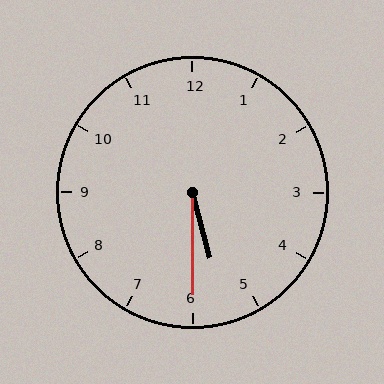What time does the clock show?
5:30.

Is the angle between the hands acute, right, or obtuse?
It is acute.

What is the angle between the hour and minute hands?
Approximately 15 degrees.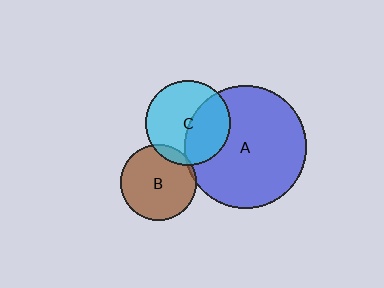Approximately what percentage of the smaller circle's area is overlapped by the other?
Approximately 10%.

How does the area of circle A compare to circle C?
Approximately 2.1 times.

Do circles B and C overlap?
Yes.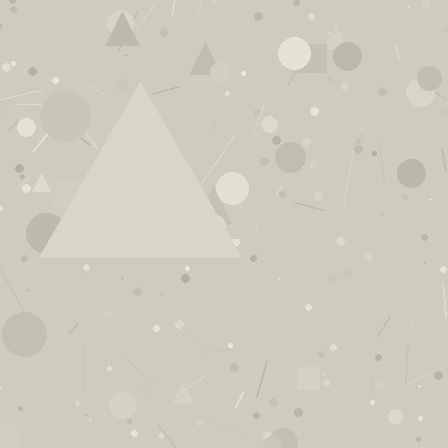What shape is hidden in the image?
A triangle is hidden in the image.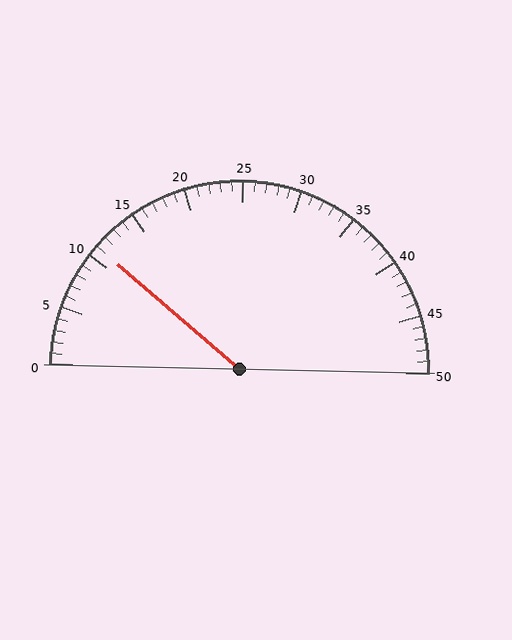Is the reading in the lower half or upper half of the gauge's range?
The reading is in the lower half of the range (0 to 50).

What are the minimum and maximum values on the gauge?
The gauge ranges from 0 to 50.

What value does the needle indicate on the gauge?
The needle indicates approximately 11.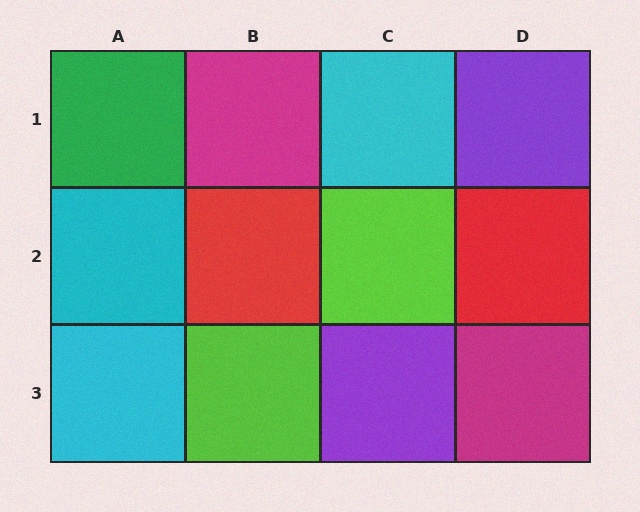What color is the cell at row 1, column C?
Cyan.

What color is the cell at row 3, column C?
Purple.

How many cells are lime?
2 cells are lime.